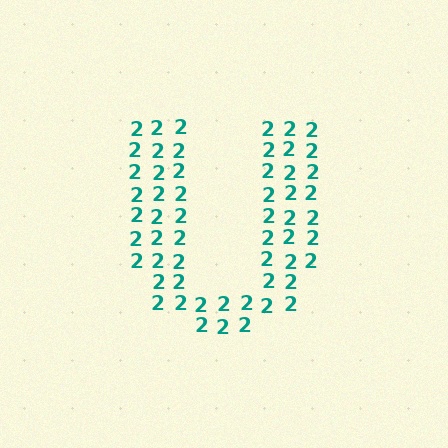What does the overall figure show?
The overall figure shows the letter U.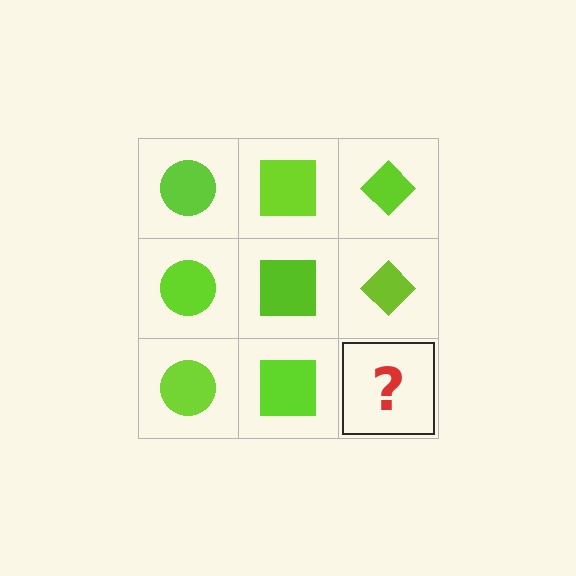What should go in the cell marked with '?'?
The missing cell should contain a lime diamond.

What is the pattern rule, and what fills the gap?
The rule is that each column has a consistent shape. The gap should be filled with a lime diamond.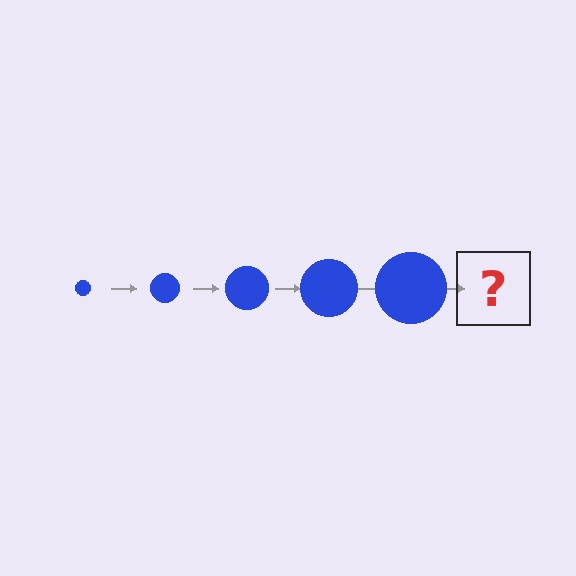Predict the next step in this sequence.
The next step is a blue circle, larger than the previous one.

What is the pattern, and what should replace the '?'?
The pattern is that the circle gets progressively larger each step. The '?' should be a blue circle, larger than the previous one.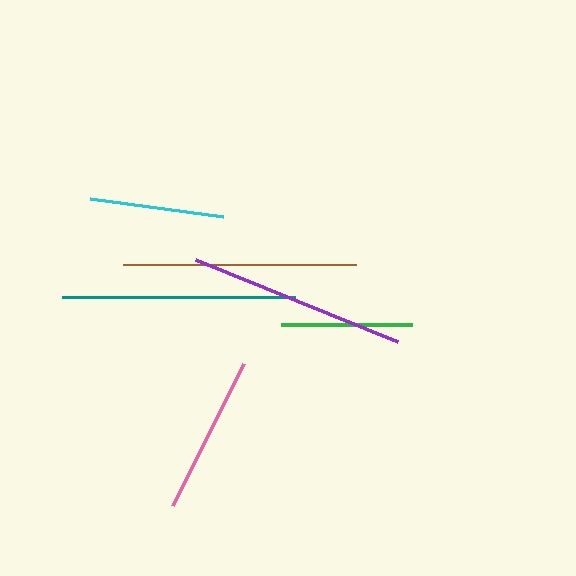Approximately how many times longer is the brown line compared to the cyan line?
The brown line is approximately 1.7 times the length of the cyan line.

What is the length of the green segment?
The green segment is approximately 132 pixels long.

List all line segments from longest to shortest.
From longest to shortest: brown, teal, purple, pink, cyan, green.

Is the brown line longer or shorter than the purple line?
The brown line is longer than the purple line.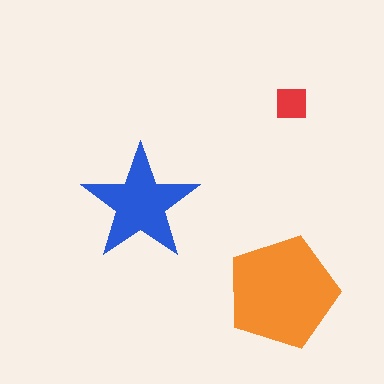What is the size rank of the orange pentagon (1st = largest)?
1st.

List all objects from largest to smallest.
The orange pentagon, the blue star, the red square.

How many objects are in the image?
There are 3 objects in the image.